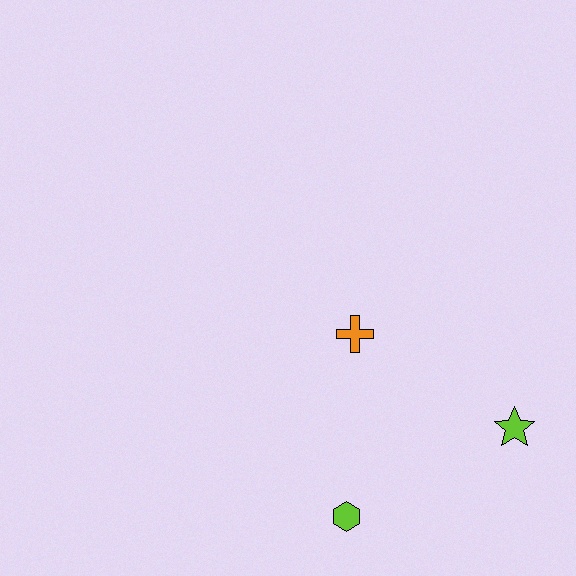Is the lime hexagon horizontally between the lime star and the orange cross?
No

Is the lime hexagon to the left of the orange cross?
Yes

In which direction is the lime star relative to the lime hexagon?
The lime star is to the right of the lime hexagon.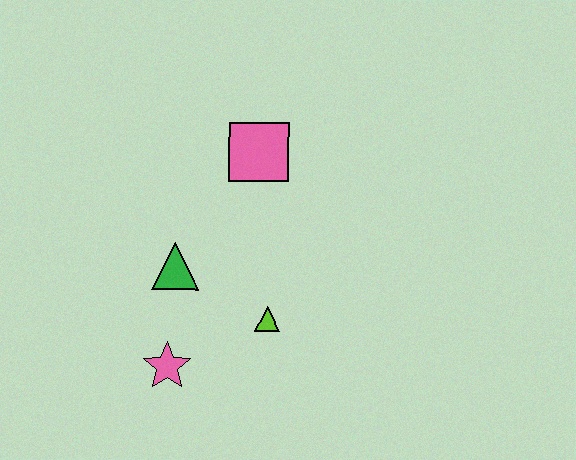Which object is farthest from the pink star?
The pink square is farthest from the pink star.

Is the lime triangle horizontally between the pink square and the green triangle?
No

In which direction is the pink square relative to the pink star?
The pink square is above the pink star.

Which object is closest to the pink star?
The green triangle is closest to the pink star.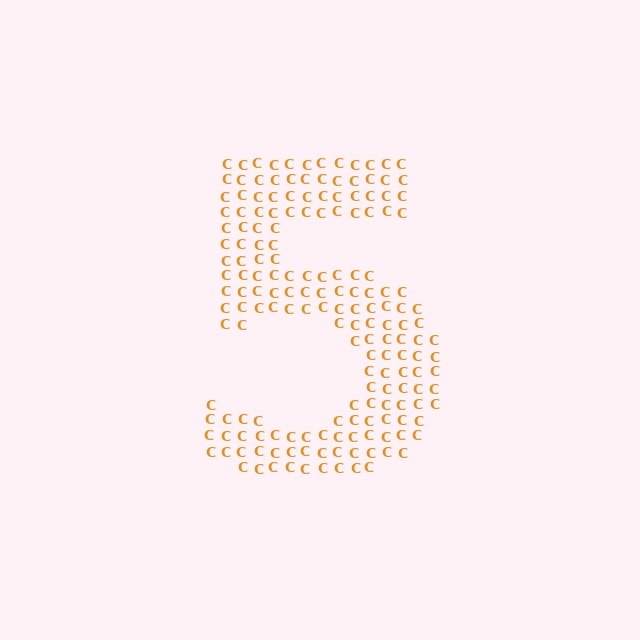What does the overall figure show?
The overall figure shows the digit 5.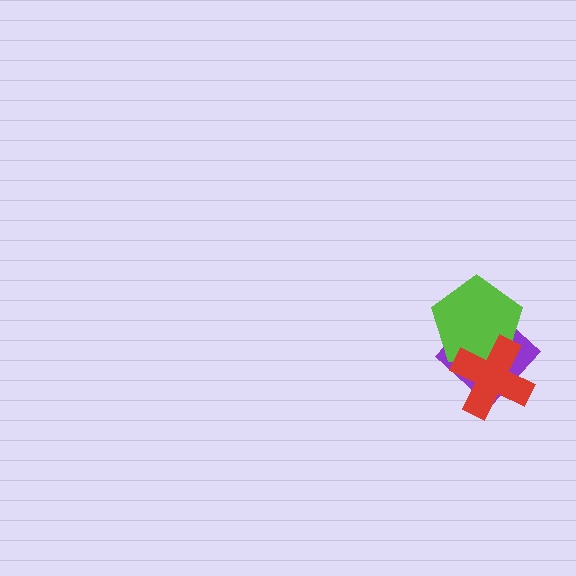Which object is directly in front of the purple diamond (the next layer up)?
The lime pentagon is directly in front of the purple diamond.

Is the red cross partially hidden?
No, no other shape covers it.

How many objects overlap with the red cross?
2 objects overlap with the red cross.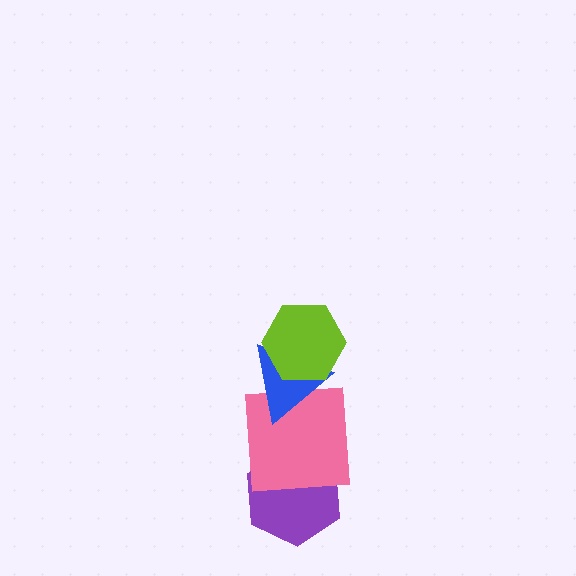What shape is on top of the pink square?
The blue triangle is on top of the pink square.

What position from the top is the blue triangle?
The blue triangle is 2nd from the top.